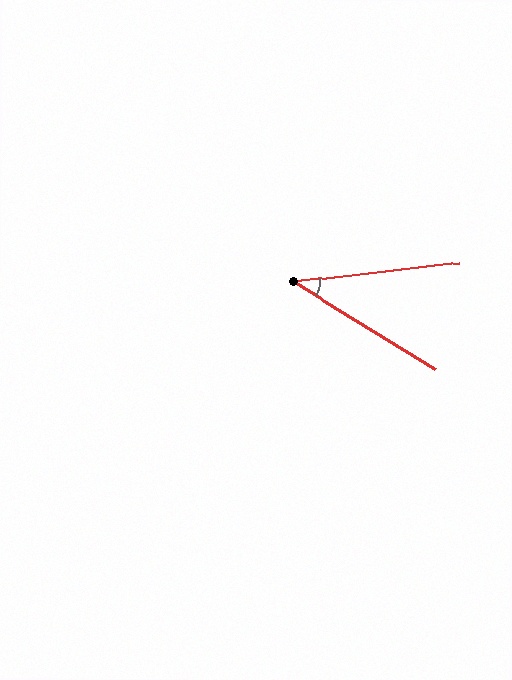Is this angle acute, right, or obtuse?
It is acute.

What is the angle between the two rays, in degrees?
Approximately 38 degrees.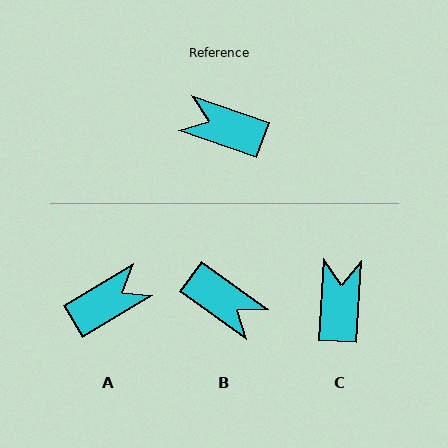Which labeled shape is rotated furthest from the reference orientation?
B, about 164 degrees away.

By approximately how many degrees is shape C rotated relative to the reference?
Approximately 74 degrees clockwise.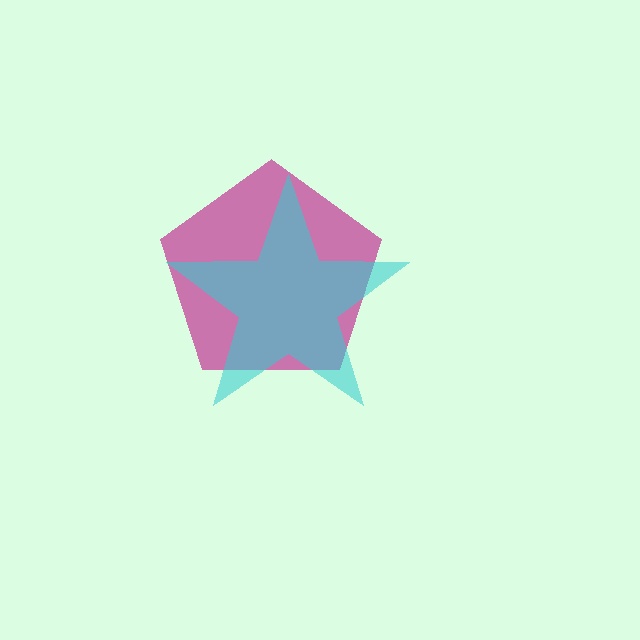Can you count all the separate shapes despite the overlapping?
Yes, there are 2 separate shapes.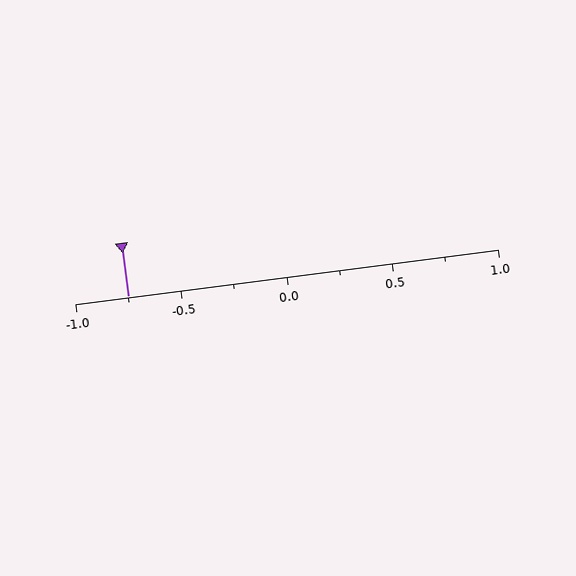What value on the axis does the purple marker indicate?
The marker indicates approximately -0.75.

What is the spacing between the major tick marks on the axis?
The major ticks are spaced 0.5 apart.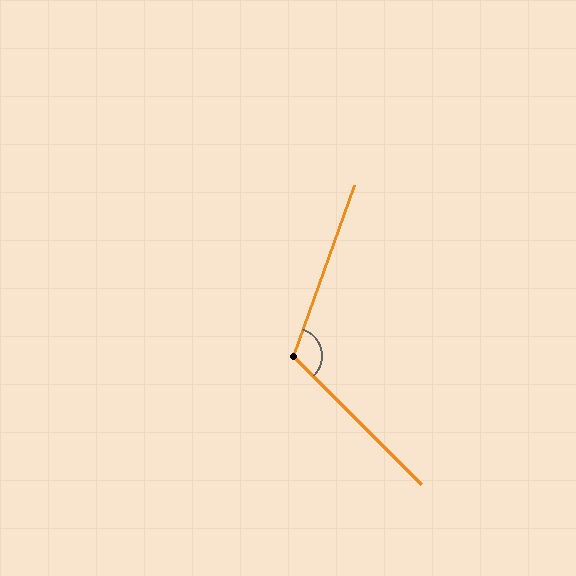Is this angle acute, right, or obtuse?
It is obtuse.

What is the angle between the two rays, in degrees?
Approximately 115 degrees.